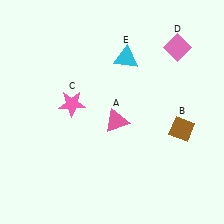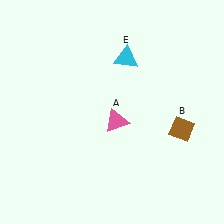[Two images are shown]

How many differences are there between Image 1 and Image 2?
There are 2 differences between the two images.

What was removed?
The pink diamond (D), the pink star (C) were removed in Image 2.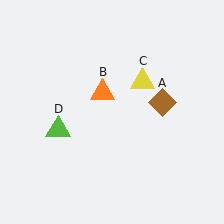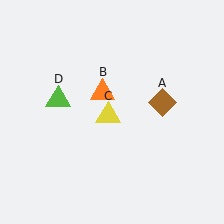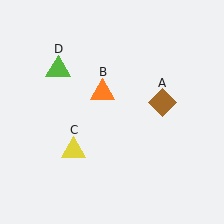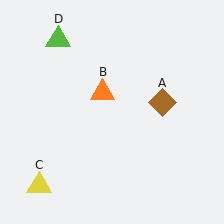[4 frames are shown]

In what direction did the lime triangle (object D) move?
The lime triangle (object D) moved up.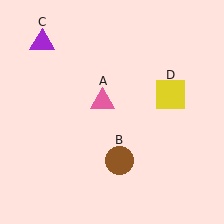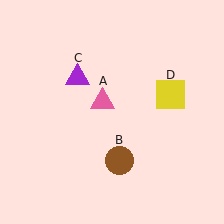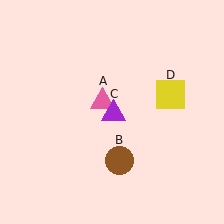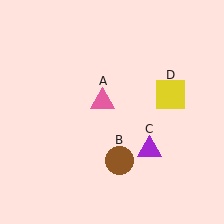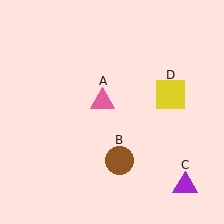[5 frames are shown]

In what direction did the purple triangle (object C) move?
The purple triangle (object C) moved down and to the right.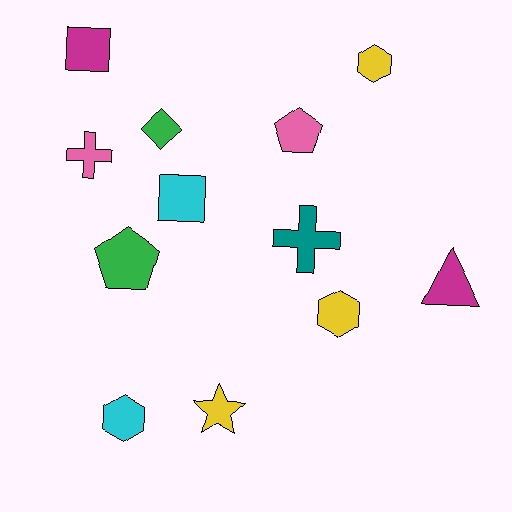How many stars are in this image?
There is 1 star.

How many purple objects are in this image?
There are no purple objects.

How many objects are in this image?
There are 12 objects.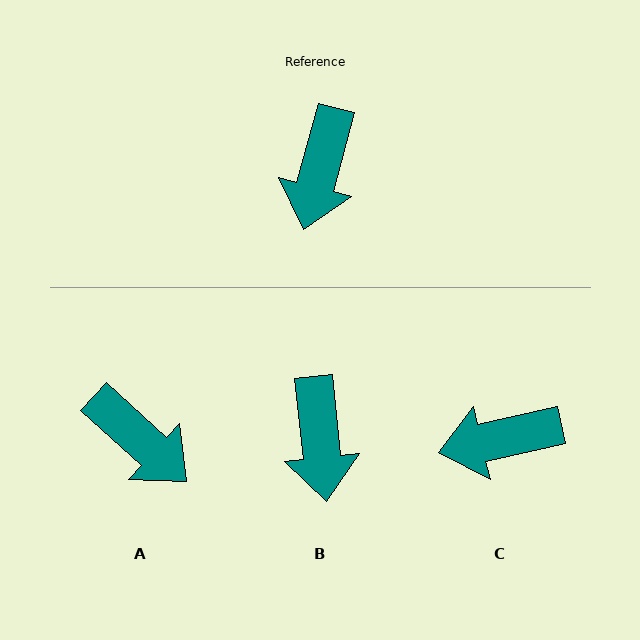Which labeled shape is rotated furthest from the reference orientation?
A, about 62 degrees away.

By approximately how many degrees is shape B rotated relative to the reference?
Approximately 21 degrees counter-clockwise.